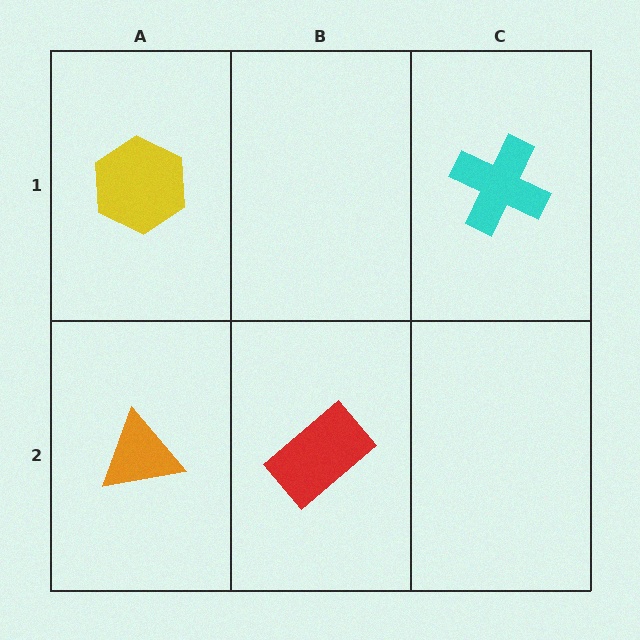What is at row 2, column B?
A red rectangle.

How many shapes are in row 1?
2 shapes.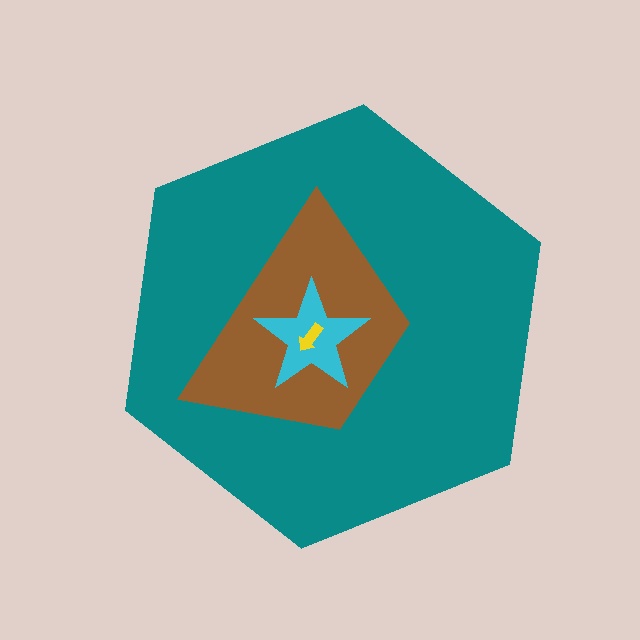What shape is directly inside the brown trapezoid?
The cyan star.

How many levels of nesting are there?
4.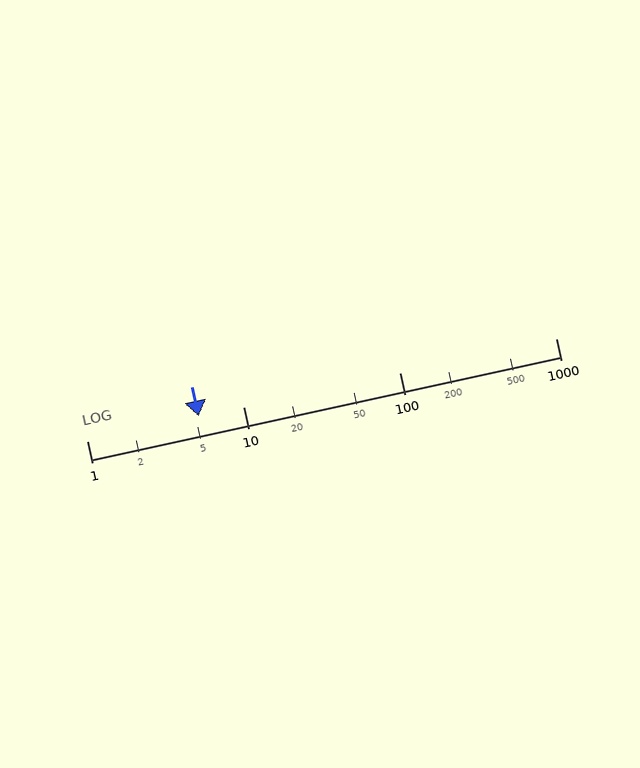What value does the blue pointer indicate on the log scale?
The pointer indicates approximately 5.2.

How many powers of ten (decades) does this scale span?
The scale spans 3 decades, from 1 to 1000.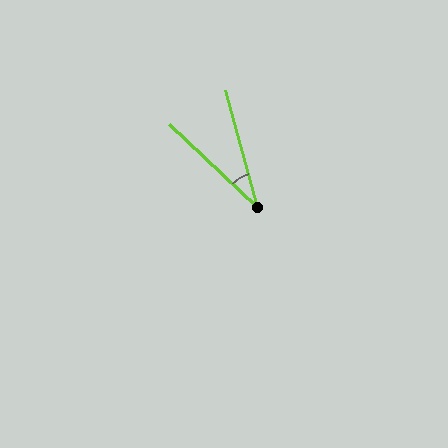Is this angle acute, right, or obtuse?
It is acute.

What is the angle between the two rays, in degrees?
Approximately 31 degrees.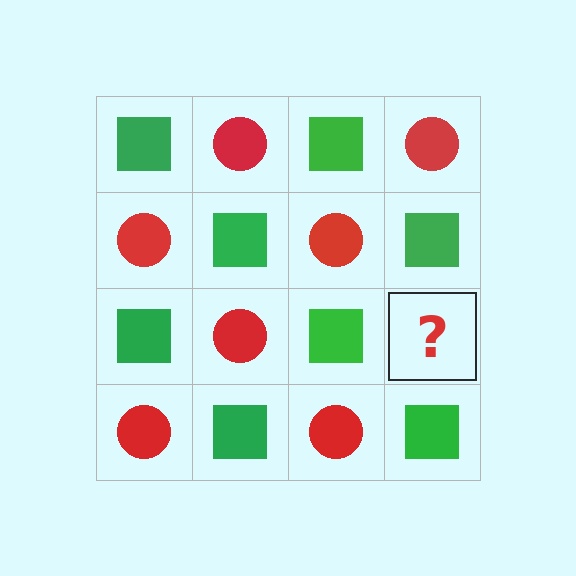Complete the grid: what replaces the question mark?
The question mark should be replaced with a red circle.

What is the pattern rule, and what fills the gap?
The rule is that it alternates green square and red circle in a checkerboard pattern. The gap should be filled with a red circle.